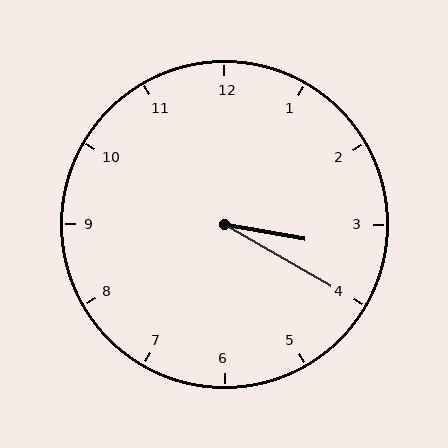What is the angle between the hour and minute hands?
Approximately 20 degrees.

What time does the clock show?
3:20.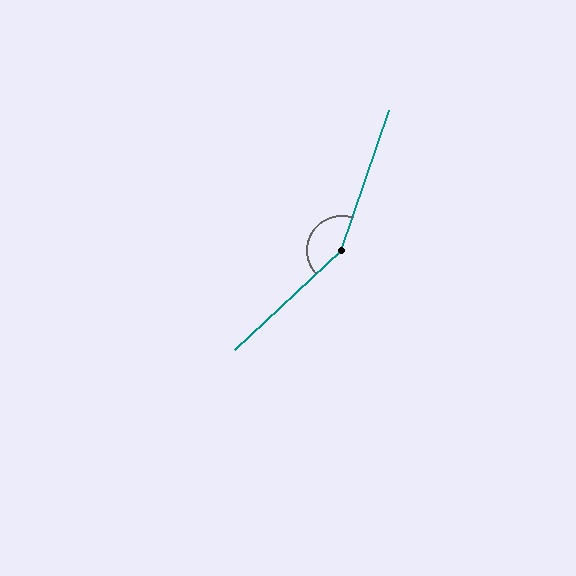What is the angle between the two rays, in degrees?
Approximately 152 degrees.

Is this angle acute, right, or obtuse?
It is obtuse.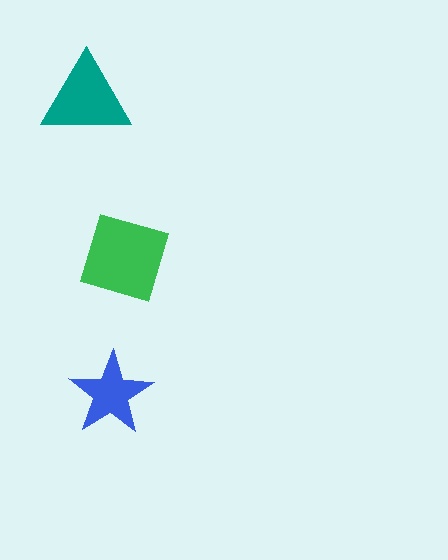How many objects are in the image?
There are 3 objects in the image.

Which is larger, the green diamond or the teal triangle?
The green diamond.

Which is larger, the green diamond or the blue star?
The green diamond.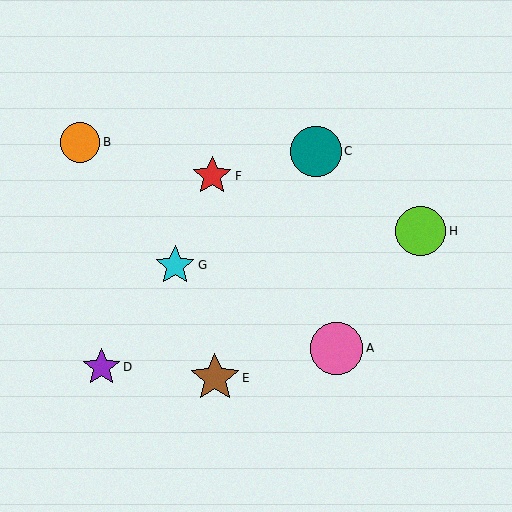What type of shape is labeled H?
Shape H is a lime circle.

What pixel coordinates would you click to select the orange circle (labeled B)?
Click at (80, 142) to select the orange circle B.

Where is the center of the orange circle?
The center of the orange circle is at (80, 142).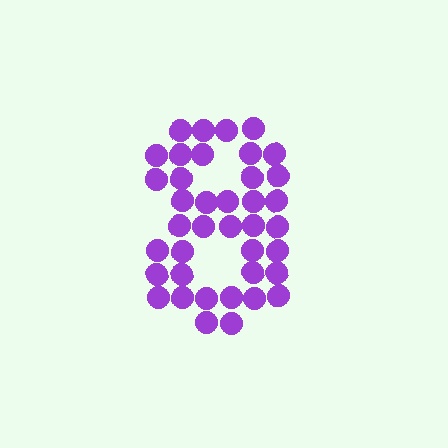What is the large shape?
The large shape is the digit 8.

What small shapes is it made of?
It is made of small circles.